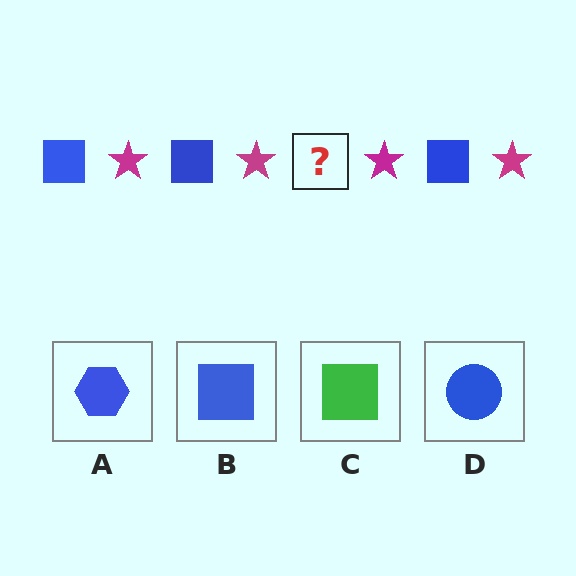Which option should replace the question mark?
Option B.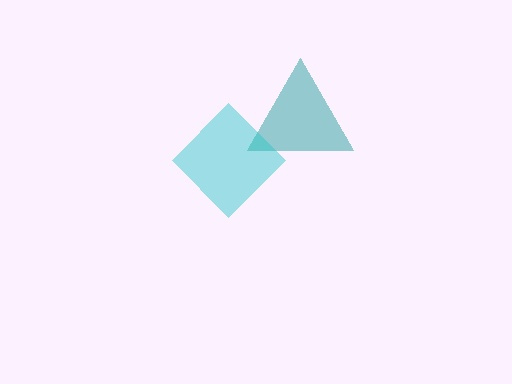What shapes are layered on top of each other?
The layered shapes are: a teal triangle, a cyan diamond.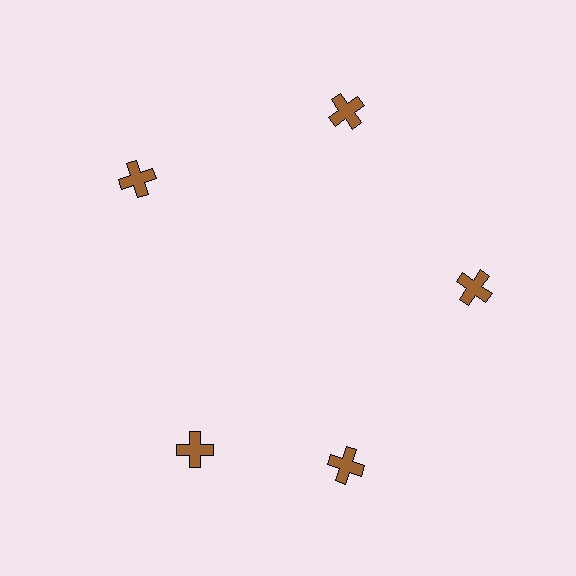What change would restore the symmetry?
The symmetry would be restored by rotating it back into even spacing with its neighbors so that all 5 crosses sit at equal angles and equal distance from the center.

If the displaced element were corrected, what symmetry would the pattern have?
It would have 5-fold rotational symmetry — the pattern would map onto itself every 72 degrees.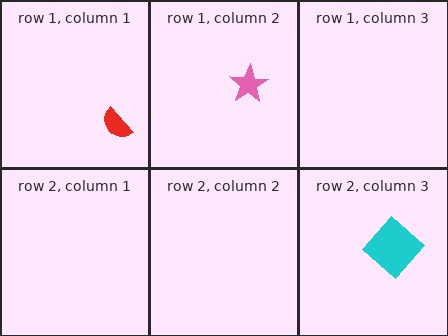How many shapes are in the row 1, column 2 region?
1.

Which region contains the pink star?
The row 1, column 2 region.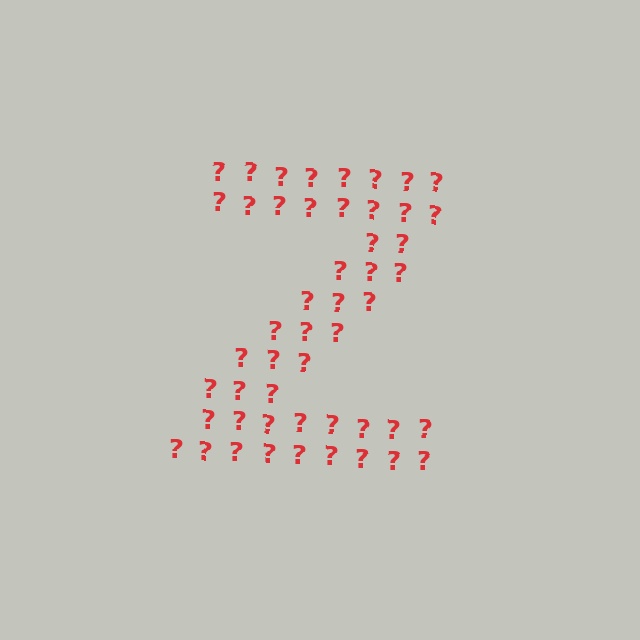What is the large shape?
The large shape is the letter Z.